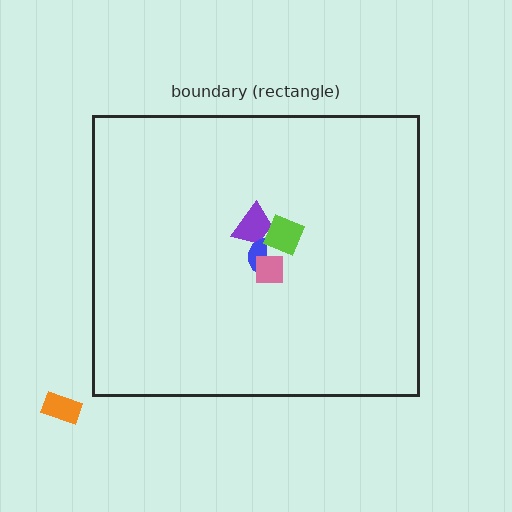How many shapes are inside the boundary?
4 inside, 1 outside.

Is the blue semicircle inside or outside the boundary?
Inside.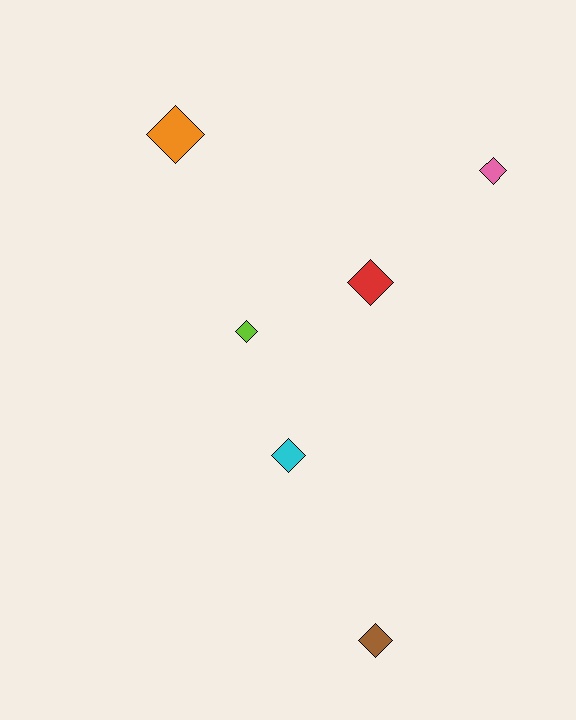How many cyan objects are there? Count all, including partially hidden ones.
There is 1 cyan object.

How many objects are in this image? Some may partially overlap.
There are 6 objects.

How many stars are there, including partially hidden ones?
There are no stars.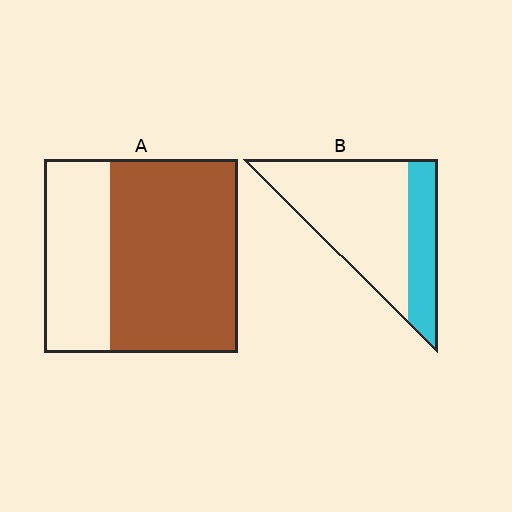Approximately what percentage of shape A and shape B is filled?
A is approximately 65% and B is approximately 30%.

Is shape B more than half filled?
No.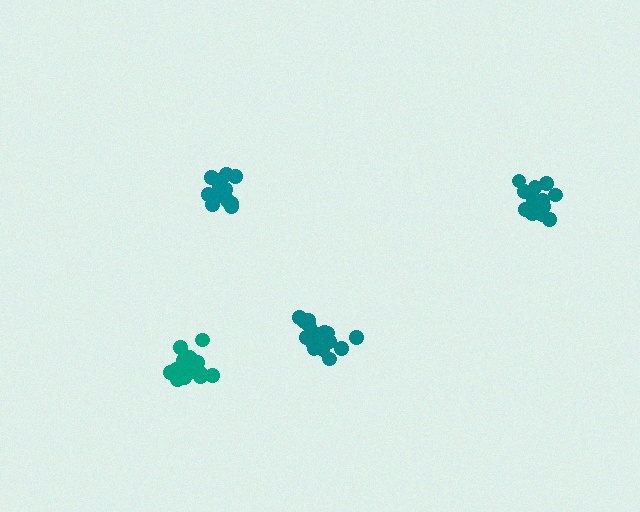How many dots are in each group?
Group 1: 13 dots, Group 2: 15 dots, Group 3: 16 dots, Group 4: 18 dots (62 total).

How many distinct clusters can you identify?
There are 4 distinct clusters.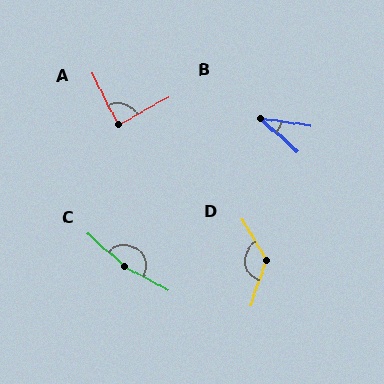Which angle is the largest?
C, at approximately 167 degrees.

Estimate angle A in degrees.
Approximately 87 degrees.